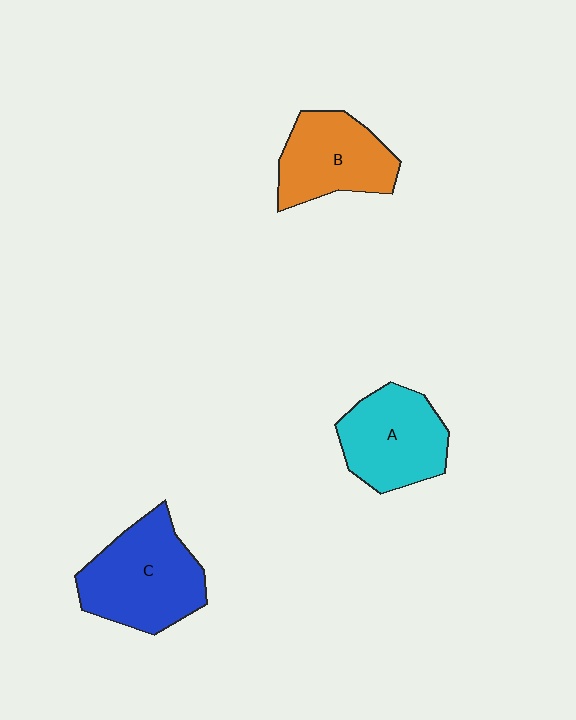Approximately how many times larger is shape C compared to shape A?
Approximately 1.2 times.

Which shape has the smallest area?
Shape B (orange).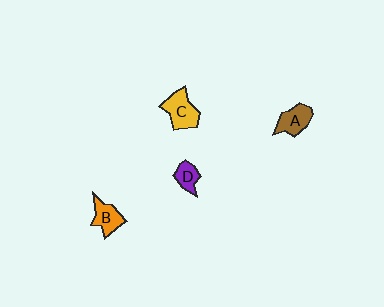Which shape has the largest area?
Shape C (yellow).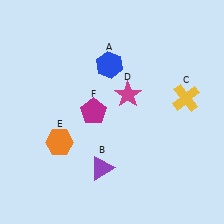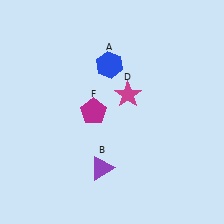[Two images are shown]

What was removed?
The yellow cross (C), the orange hexagon (E) were removed in Image 2.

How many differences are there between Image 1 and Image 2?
There are 2 differences between the two images.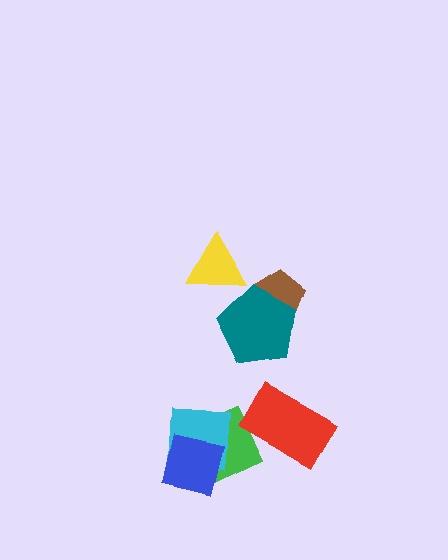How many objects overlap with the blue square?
2 objects overlap with the blue square.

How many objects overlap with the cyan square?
2 objects overlap with the cyan square.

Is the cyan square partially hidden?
Yes, it is partially covered by another shape.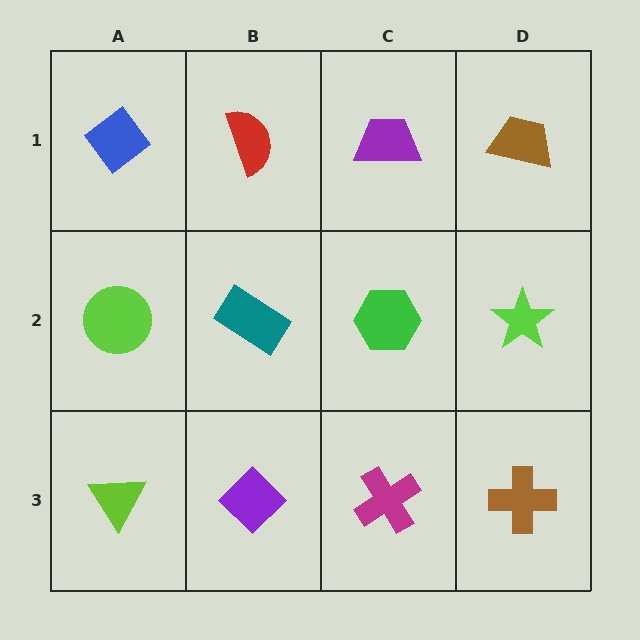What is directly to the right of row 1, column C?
A brown trapezoid.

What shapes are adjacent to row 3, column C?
A green hexagon (row 2, column C), a purple diamond (row 3, column B), a brown cross (row 3, column D).